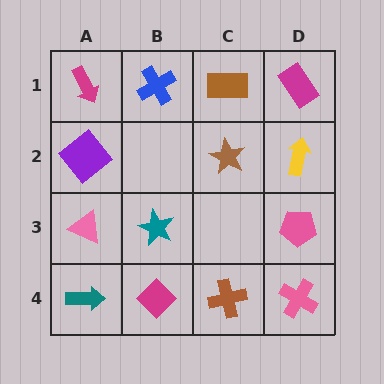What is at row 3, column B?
A teal star.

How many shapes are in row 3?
3 shapes.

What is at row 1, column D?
A magenta rectangle.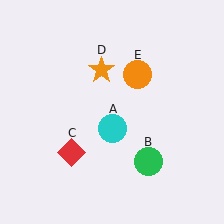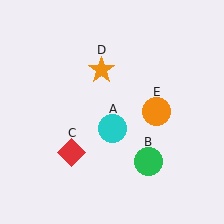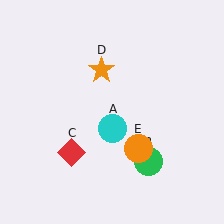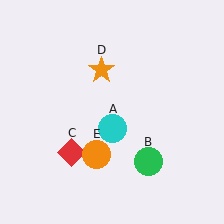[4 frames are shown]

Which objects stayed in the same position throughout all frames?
Cyan circle (object A) and green circle (object B) and red diamond (object C) and orange star (object D) remained stationary.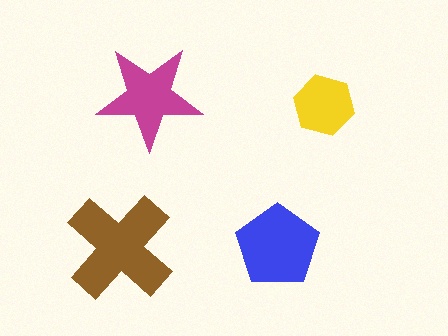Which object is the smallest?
The yellow hexagon.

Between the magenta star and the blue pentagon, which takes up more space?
The blue pentagon.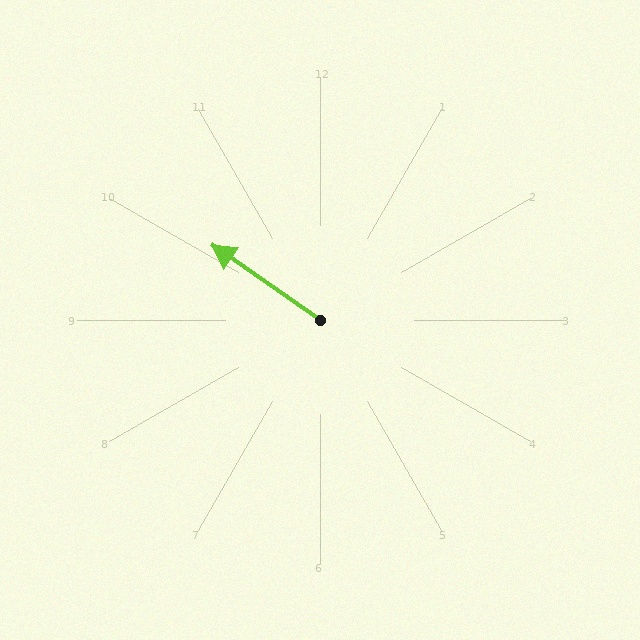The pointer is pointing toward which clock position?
Roughly 10 o'clock.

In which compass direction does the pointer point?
Northwest.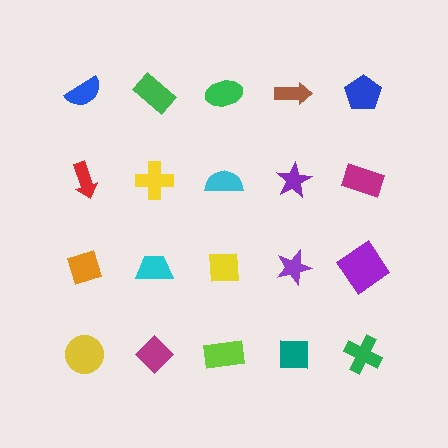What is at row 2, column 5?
A magenta rectangle.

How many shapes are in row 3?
5 shapes.